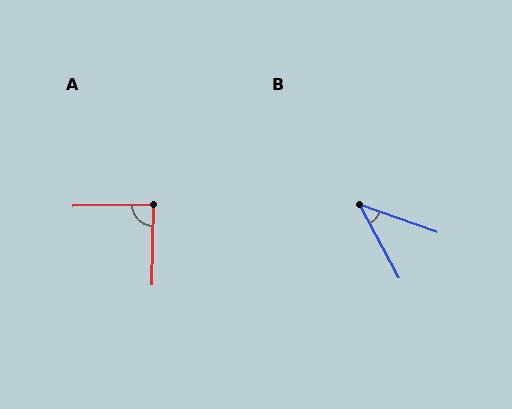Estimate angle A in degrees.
Approximately 88 degrees.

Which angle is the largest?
A, at approximately 88 degrees.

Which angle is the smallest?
B, at approximately 42 degrees.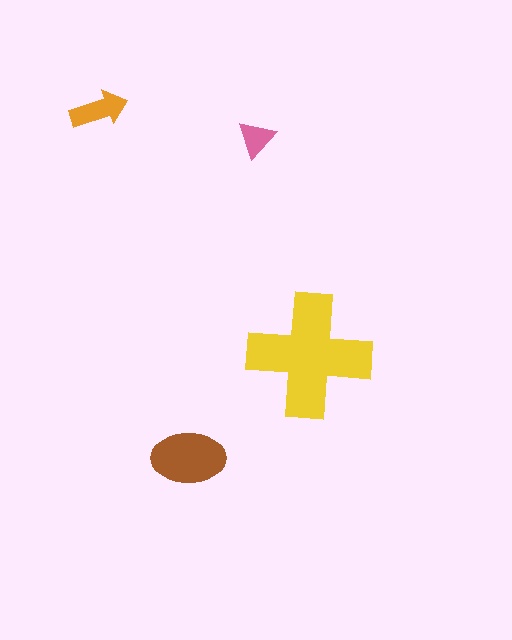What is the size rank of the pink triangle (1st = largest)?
4th.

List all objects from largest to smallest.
The yellow cross, the brown ellipse, the orange arrow, the pink triangle.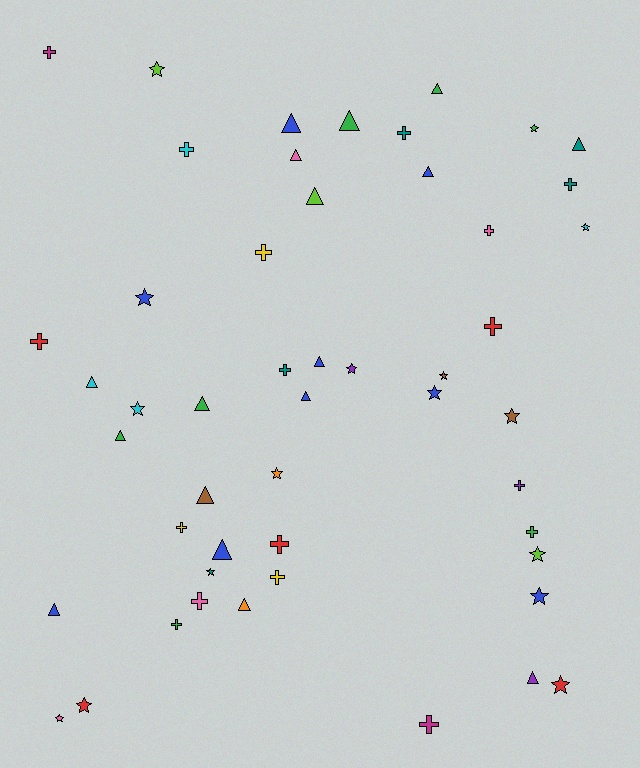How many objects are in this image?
There are 50 objects.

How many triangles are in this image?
There are 17 triangles.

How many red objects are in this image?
There are 5 red objects.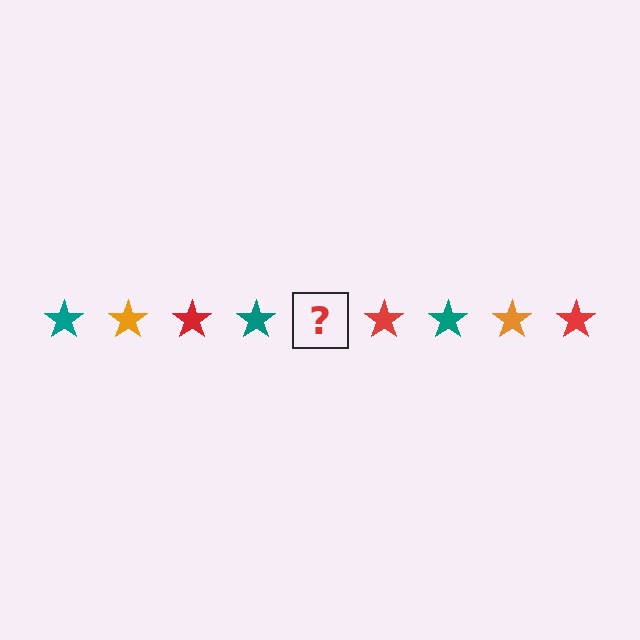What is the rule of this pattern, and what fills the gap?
The rule is that the pattern cycles through teal, orange, red stars. The gap should be filled with an orange star.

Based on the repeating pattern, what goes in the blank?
The blank should be an orange star.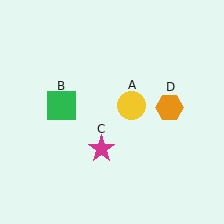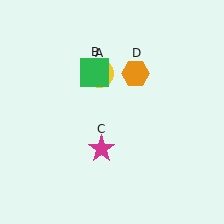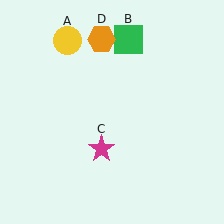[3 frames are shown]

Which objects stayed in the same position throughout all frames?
Magenta star (object C) remained stationary.